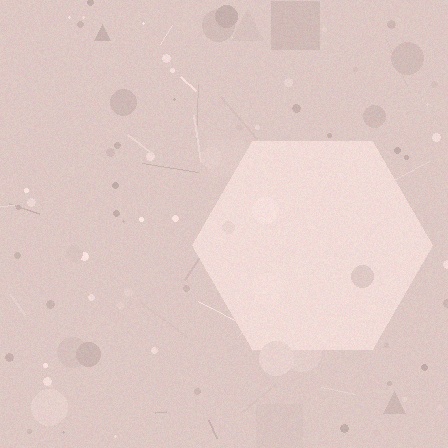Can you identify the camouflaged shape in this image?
The camouflaged shape is a hexagon.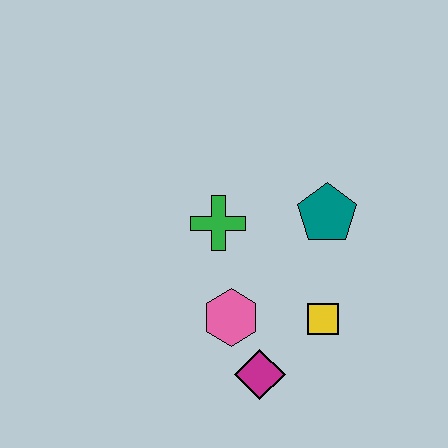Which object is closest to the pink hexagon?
The magenta diamond is closest to the pink hexagon.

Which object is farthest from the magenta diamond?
The teal pentagon is farthest from the magenta diamond.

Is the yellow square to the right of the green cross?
Yes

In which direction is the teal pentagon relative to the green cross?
The teal pentagon is to the right of the green cross.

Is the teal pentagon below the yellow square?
No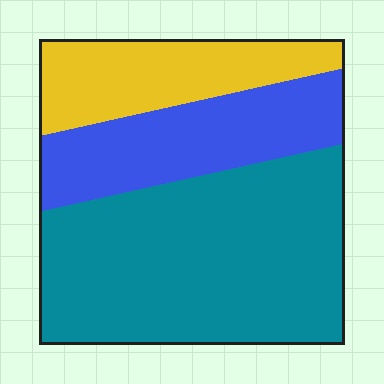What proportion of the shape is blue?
Blue covers about 25% of the shape.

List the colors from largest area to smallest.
From largest to smallest: teal, blue, yellow.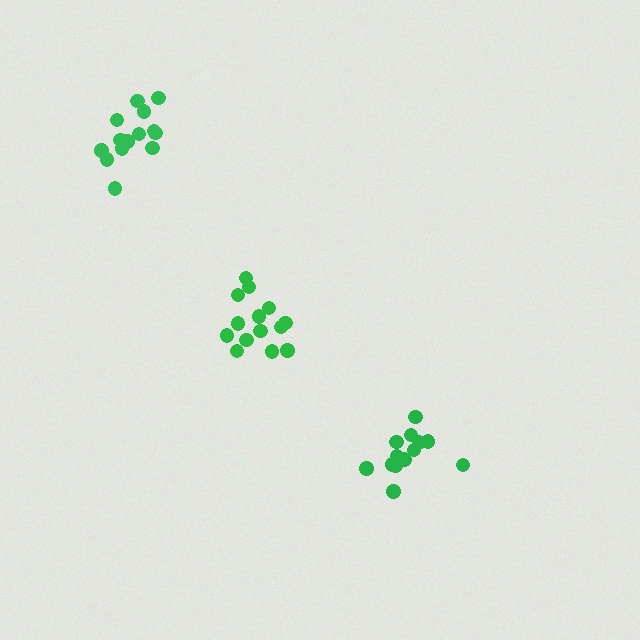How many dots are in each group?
Group 1: 14 dots, Group 2: 13 dots, Group 3: 14 dots (41 total).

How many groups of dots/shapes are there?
There are 3 groups.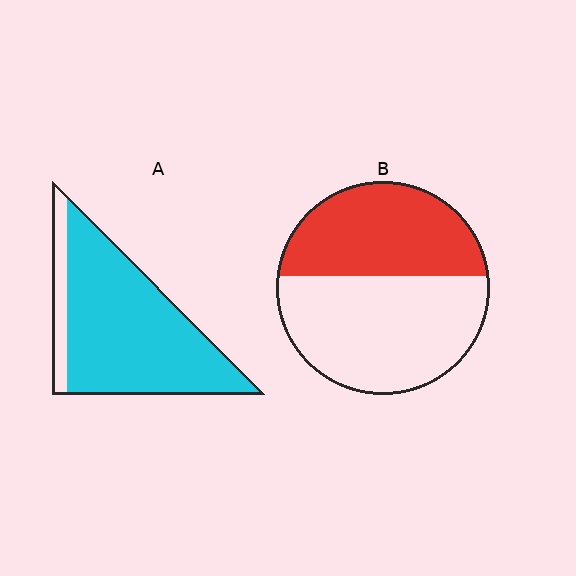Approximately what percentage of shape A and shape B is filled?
A is approximately 85% and B is approximately 45%.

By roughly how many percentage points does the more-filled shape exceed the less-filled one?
By roughly 45 percentage points (A over B).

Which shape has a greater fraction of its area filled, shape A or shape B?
Shape A.